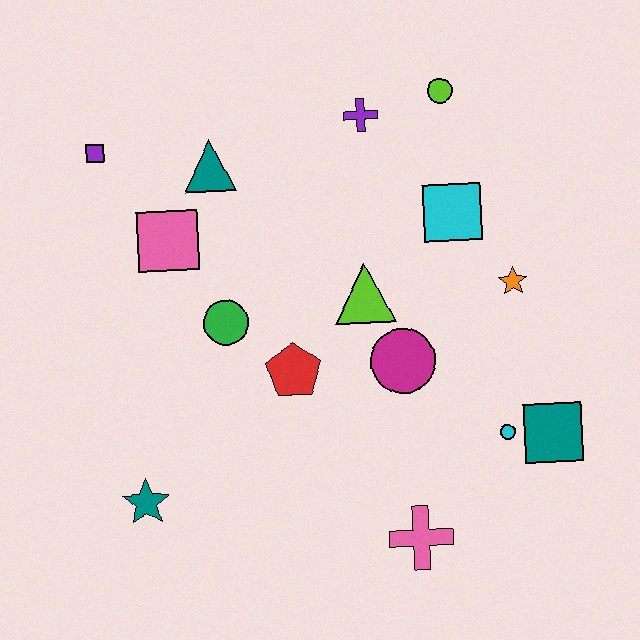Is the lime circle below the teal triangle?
No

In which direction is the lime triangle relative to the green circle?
The lime triangle is to the right of the green circle.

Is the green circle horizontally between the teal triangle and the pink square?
No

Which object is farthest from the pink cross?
The purple square is farthest from the pink cross.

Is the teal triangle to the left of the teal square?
Yes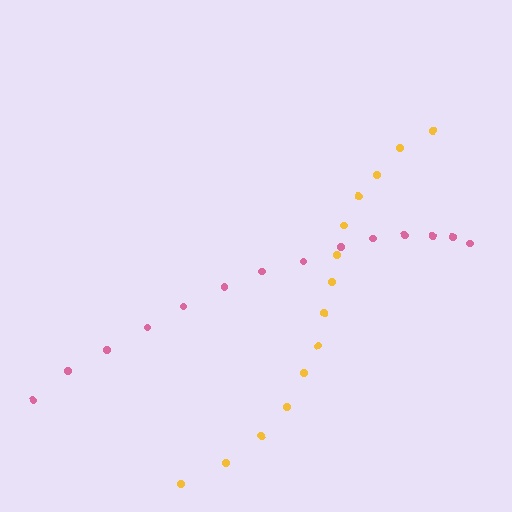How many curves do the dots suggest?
There are 2 distinct paths.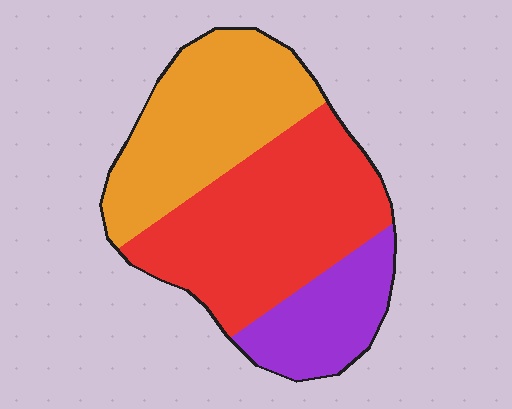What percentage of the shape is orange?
Orange covers 36% of the shape.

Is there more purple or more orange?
Orange.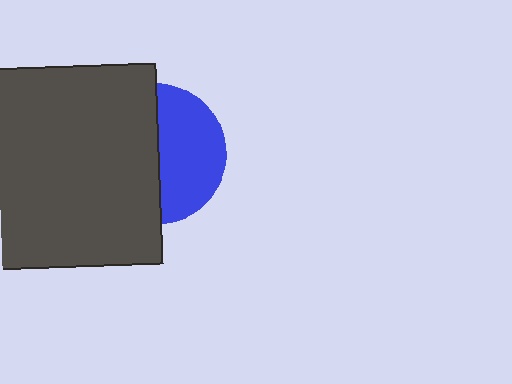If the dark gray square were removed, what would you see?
You would see the complete blue circle.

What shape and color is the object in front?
The object in front is a dark gray square.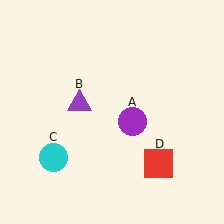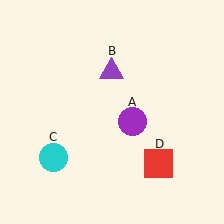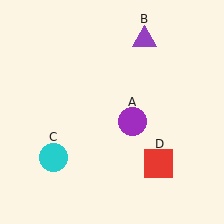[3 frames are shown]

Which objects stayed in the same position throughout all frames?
Purple circle (object A) and cyan circle (object C) and red square (object D) remained stationary.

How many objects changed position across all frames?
1 object changed position: purple triangle (object B).